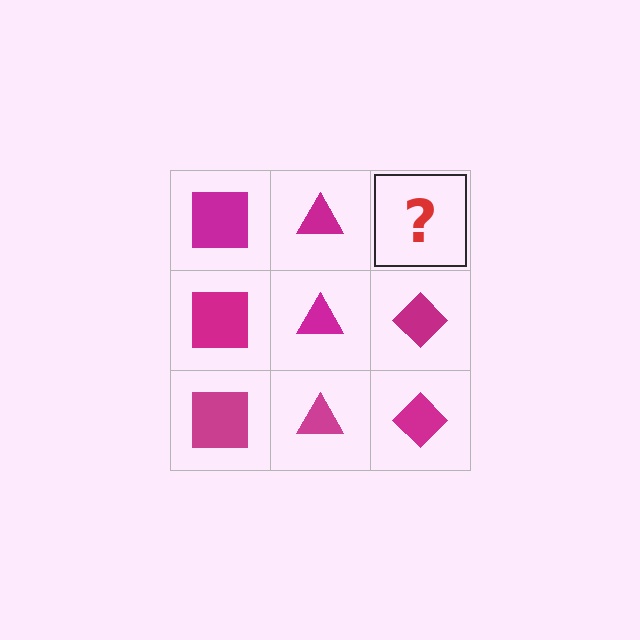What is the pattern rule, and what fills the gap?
The rule is that each column has a consistent shape. The gap should be filled with a magenta diamond.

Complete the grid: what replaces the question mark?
The question mark should be replaced with a magenta diamond.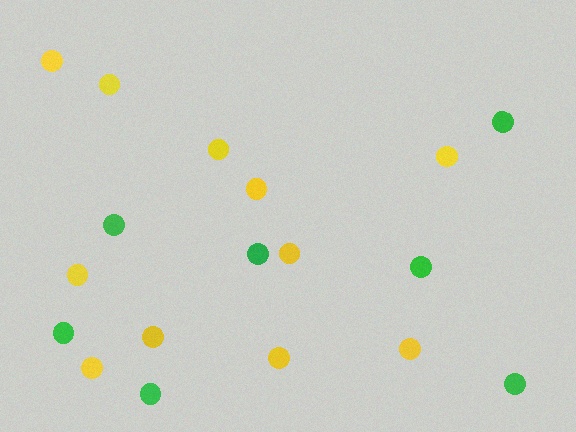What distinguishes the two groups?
There are 2 groups: one group of yellow circles (11) and one group of green circles (7).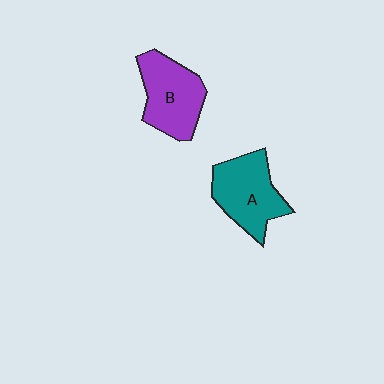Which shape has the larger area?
Shape A (teal).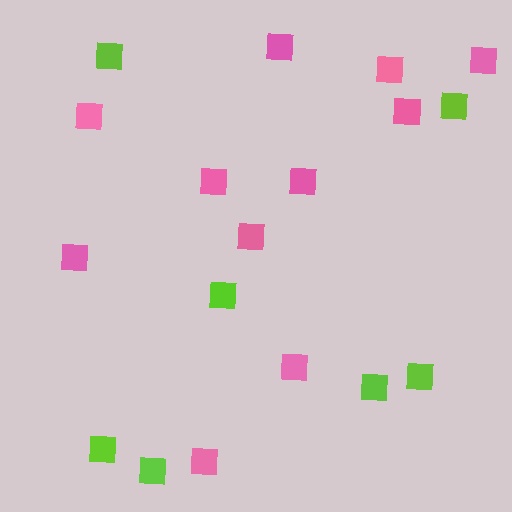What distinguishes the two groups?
There are 2 groups: one group of pink squares (11) and one group of lime squares (7).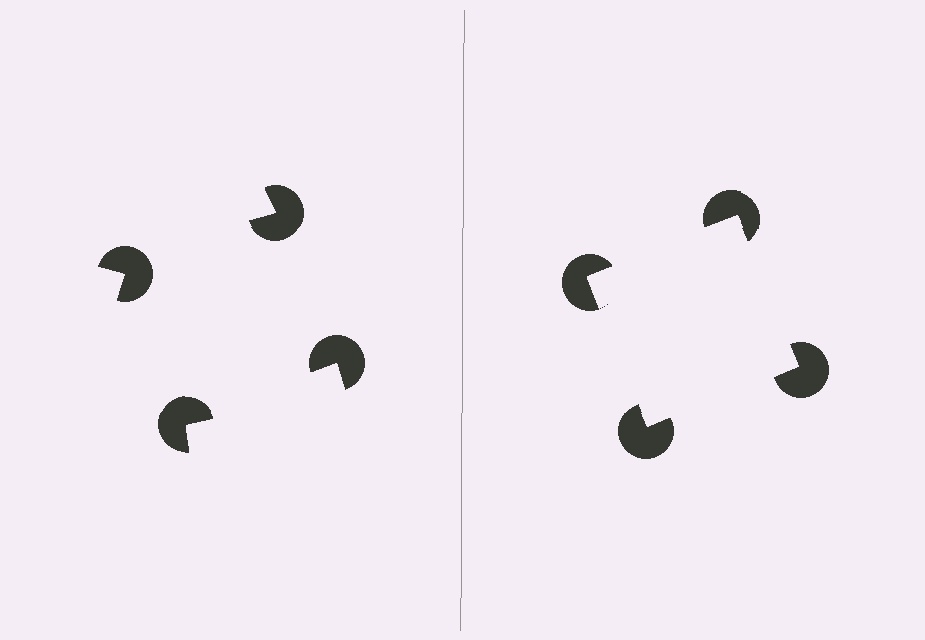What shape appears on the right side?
An illusory square.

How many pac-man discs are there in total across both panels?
8 — 4 on each side.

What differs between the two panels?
The pac-man discs are positioned identically on both sides; only the wedge orientations differ. On the right they align to a square; on the left they are misaligned.